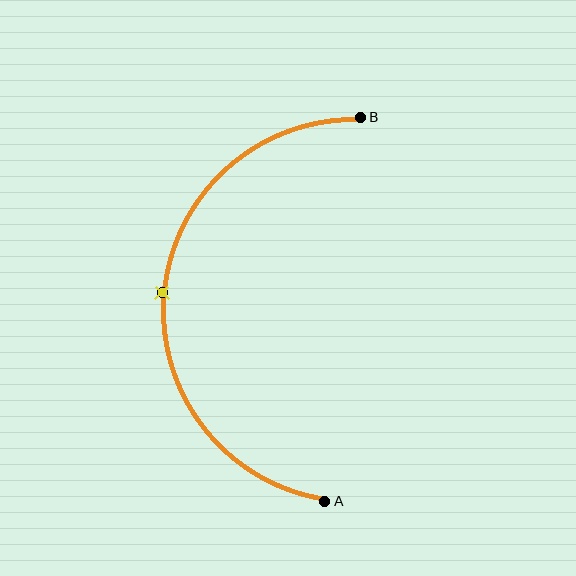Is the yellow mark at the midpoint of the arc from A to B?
Yes. The yellow mark lies on the arc at equal arc-length from both A and B — it is the arc midpoint.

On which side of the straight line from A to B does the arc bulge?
The arc bulges to the left of the straight line connecting A and B.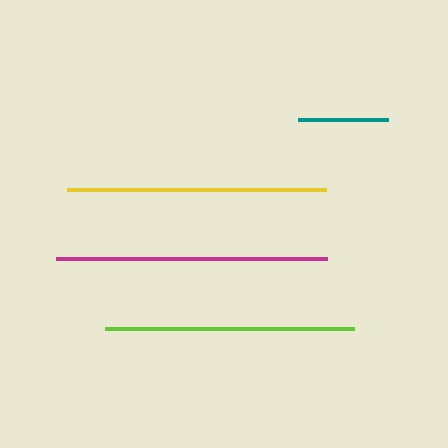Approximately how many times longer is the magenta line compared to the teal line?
The magenta line is approximately 3.0 times the length of the teal line.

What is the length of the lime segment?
The lime segment is approximately 249 pixels long.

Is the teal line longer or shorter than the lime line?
The lime line is longer than the teal line.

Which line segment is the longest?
The magenta line is the longest at approximately 271 pixels.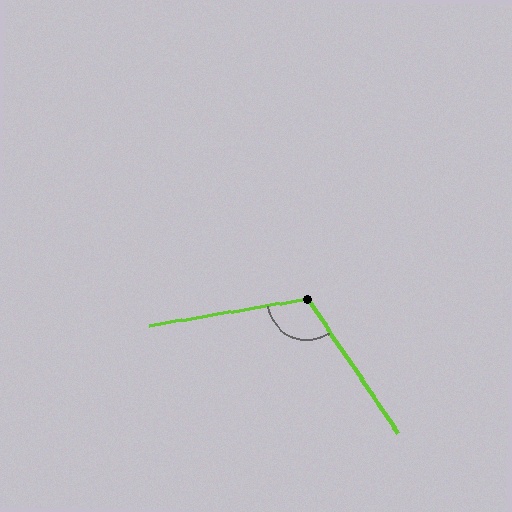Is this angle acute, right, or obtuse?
It is obtuse.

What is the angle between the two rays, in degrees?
Approximately 115 degrees.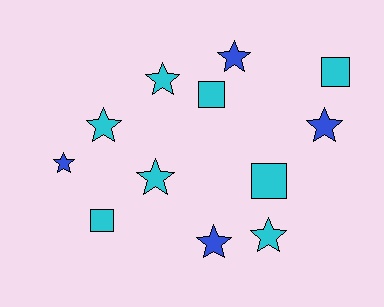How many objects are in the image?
There are 12 objects.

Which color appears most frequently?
Cyan, with 8 objects.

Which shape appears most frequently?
Star, with 8 objects.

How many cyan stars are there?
There are 4 cyan stars.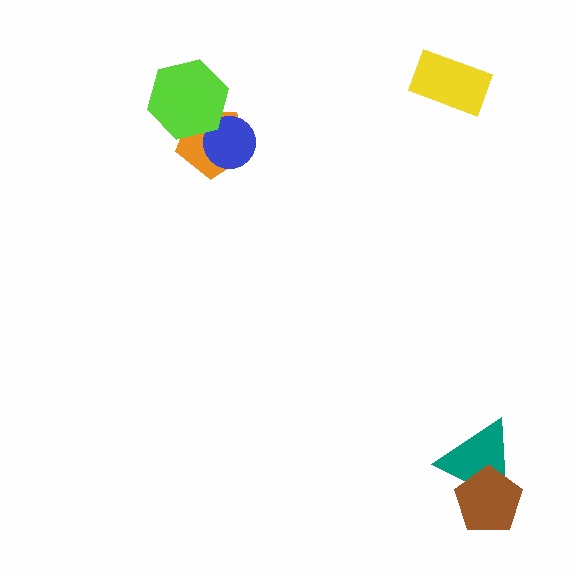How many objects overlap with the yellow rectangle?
0 objects overlap with the yellow rectangle.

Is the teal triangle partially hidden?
Yes, it is partially covered by another shape.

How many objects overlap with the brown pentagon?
1 object overlaps with the brown pentagon.